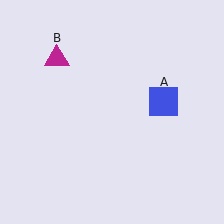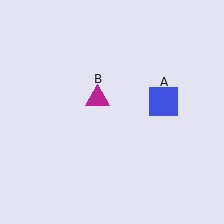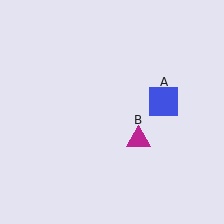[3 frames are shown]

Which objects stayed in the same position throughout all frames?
Blue square (object A) remained stationary.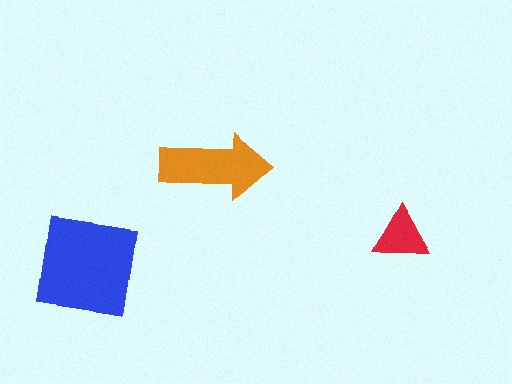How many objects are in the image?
There are 3 objects in the image.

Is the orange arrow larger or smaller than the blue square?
Smaller.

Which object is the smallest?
The red triangle.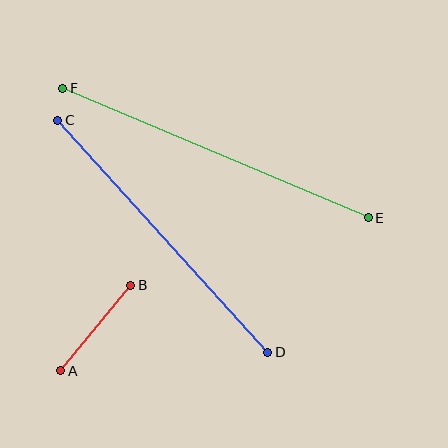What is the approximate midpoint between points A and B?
The midpoint is at approximately (96, 328) pixels.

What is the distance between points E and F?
The distance is approximately 332 pixels.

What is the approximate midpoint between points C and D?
The midpoint is at approximately (163, 236) pixels.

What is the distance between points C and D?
The distance is approximately 313 pixels.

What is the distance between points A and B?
The distance is approximately 110 pixels.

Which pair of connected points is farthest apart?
Points E and F are farthest apart.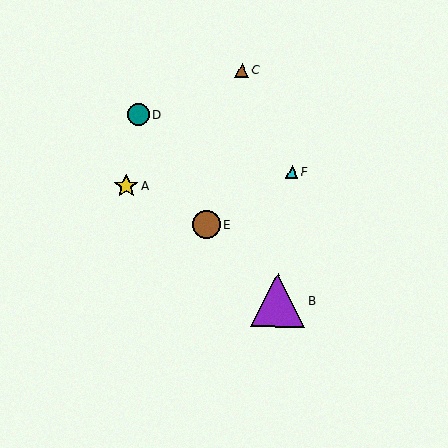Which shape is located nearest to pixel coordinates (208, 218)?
The brown circle (labeled E) at (206, 225) is nearest to that location.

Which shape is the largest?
The purple triangle (labeled B) is the largest.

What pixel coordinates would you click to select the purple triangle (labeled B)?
Click at (278, 300) to select the purple triangle B.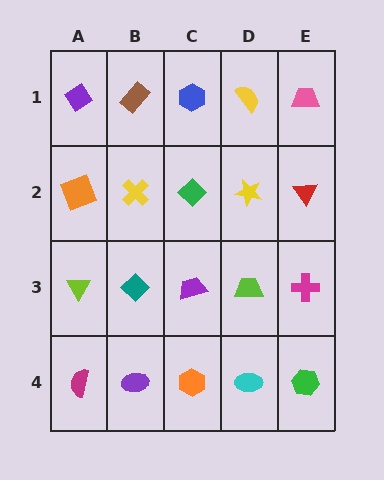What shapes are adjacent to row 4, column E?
A magenta cross (row 3, column E), a cyan ellipse (row 4, column D).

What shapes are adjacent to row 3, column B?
A yellow cross (row 2, column B), a purple ellipse (row 4, column B), a lime triangle (row 3, column A), a purple trapezoid (row 3, column C).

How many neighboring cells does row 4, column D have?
3.